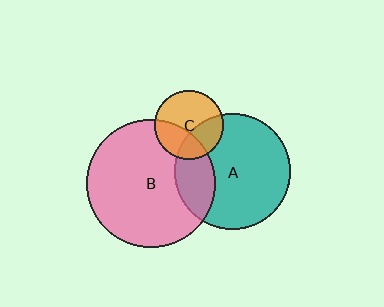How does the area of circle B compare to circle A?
Approximately 1.2 times.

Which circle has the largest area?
Circle B (pink).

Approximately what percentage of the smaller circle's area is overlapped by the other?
Approximately 35%.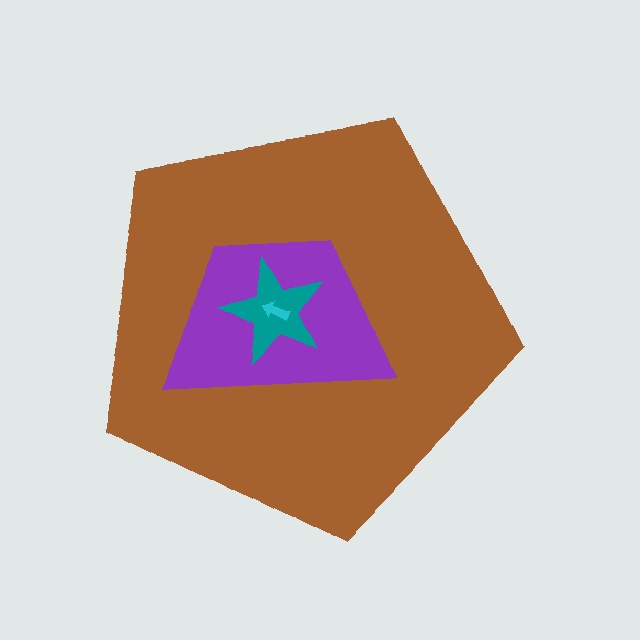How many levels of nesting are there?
4.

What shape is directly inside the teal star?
The cyan arrow.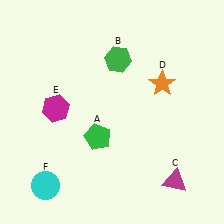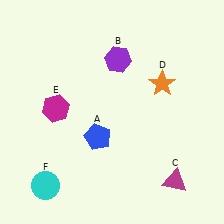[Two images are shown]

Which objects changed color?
A changed from green to blue. B changed from green to purple.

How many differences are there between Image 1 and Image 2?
There are 2 differences between the two images.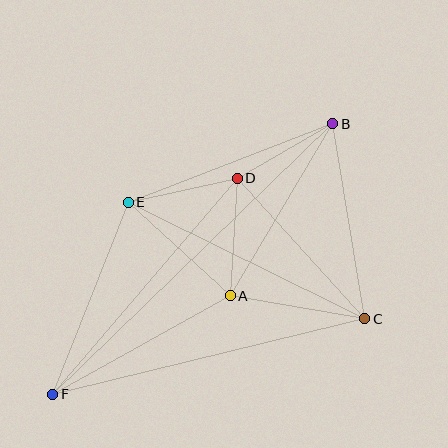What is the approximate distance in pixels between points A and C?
The distance between A and C is approximately 136 pixels.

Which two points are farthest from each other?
Points B and F are farthest from each other.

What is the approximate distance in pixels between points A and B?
The distance between A and B is approximately 200 pixels.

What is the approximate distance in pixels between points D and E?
The distance between D and E is approximately 112 pixels.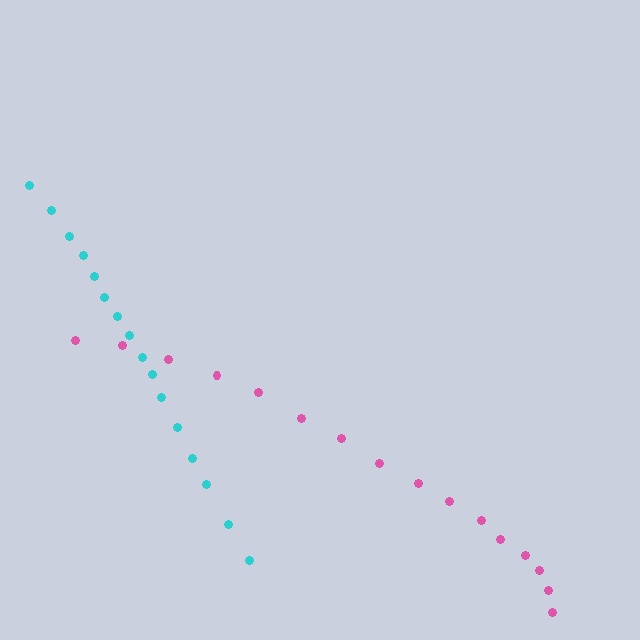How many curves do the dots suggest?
There are 2 distinct paths.